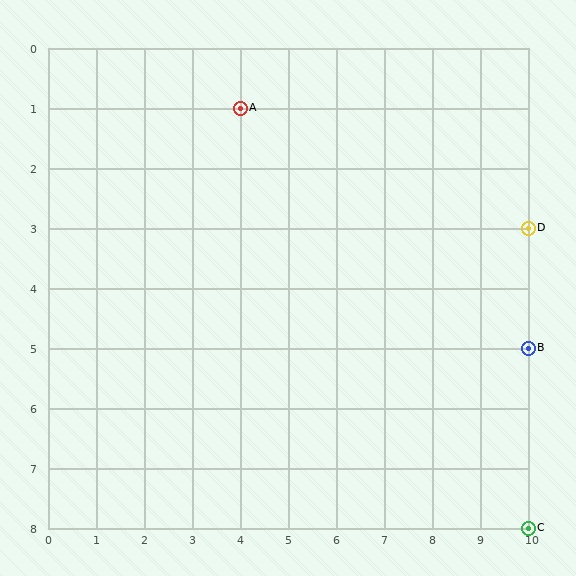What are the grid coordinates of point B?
Point B is at grid coordinates (10, 5).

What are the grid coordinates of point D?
Point D is at grid coordinates (10, 3).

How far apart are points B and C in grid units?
Points B and C are 3 rows apart.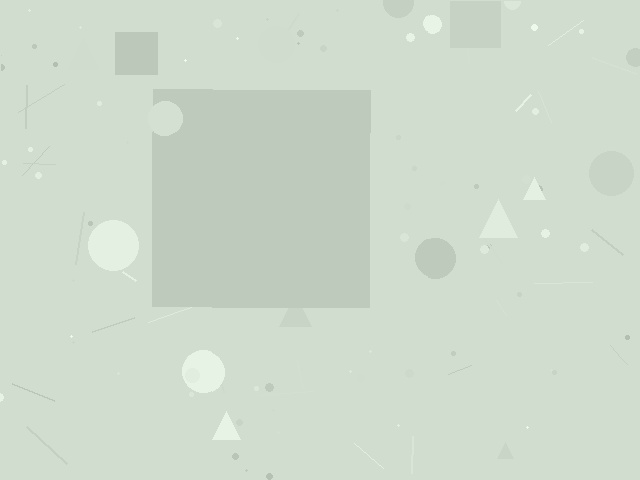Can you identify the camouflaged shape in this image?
The camouflaged shape is a square.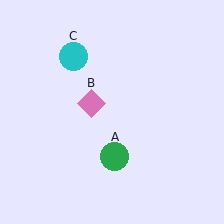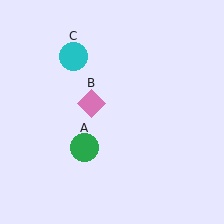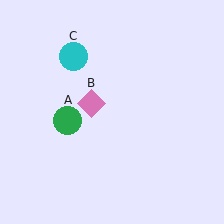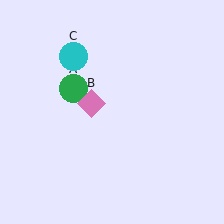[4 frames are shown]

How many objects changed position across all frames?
1 object changed position: green circle (object A).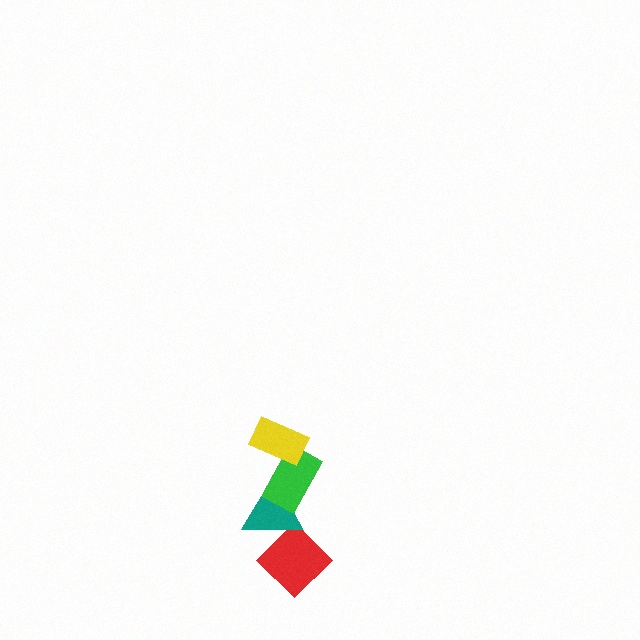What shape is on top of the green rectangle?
The yellow rectangle is on top of the green rectangle.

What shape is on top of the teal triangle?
The green rectangle is on top of the teal triangle.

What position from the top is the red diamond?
The red diamond is 4th from the top.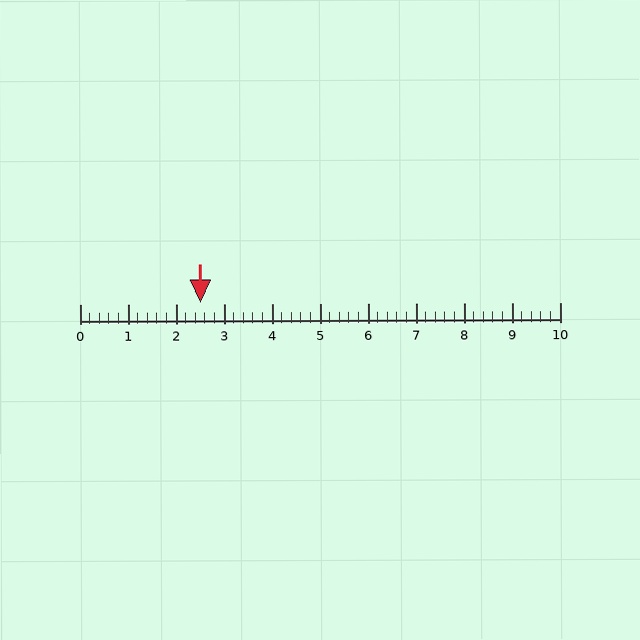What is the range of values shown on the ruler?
The ruler shows values from 0 to 10.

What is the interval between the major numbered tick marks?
The major tick marks are spaced 1 units apart.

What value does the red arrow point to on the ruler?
The red arrow points to approximately 2.5.